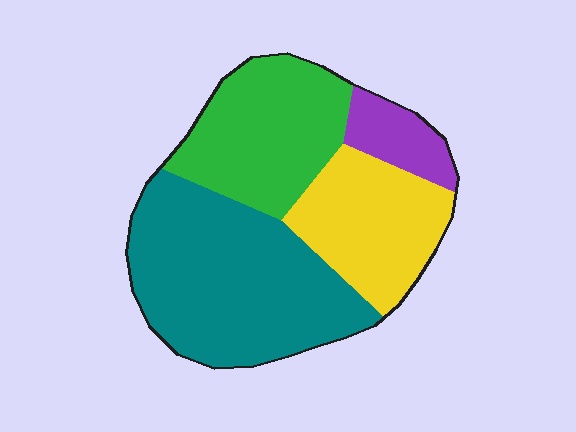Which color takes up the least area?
Purple, at roughly 10%.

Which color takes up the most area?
Teal, at roughly 40%.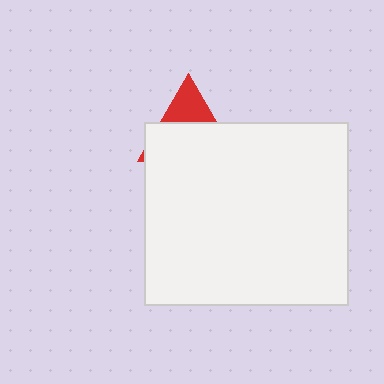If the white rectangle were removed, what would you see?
You would see the complete red triangle.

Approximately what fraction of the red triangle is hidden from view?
Roughly 69% of the red triangle is hidden behind the white rectangle.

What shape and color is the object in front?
The object in front is a white rectangle.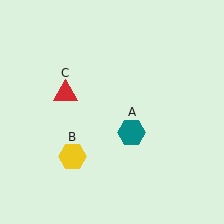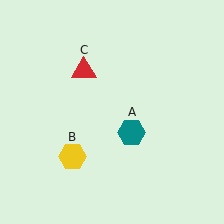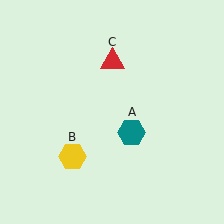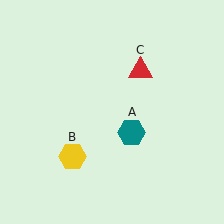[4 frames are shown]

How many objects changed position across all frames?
1 object changed position: red triangle (object C).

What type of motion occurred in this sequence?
The red triangle (object C) rotated clockwise around the center of the scene.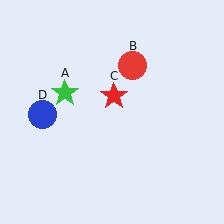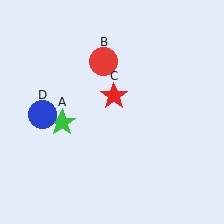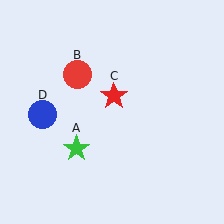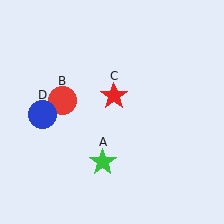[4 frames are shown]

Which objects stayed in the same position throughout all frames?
Red star (object C) and blue circle (object D) remained stationary.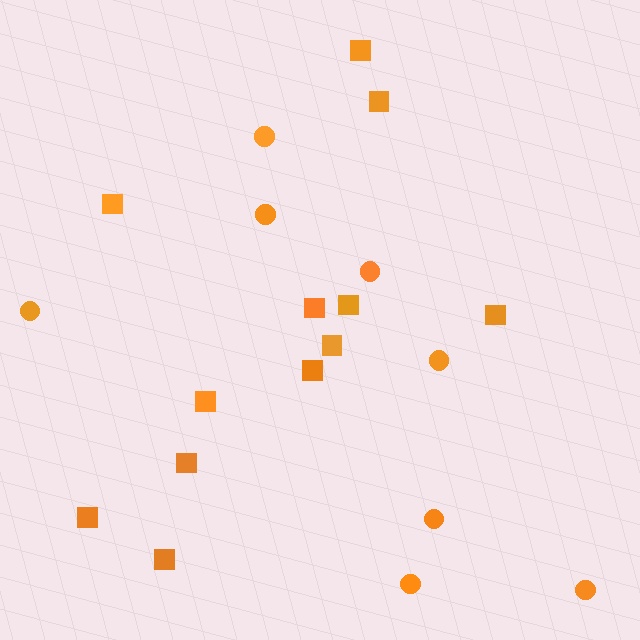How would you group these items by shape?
There are 2 groups: one group of circles (8) and one group of squares (12).